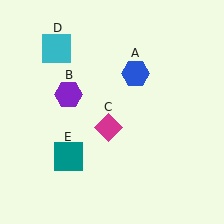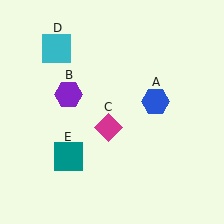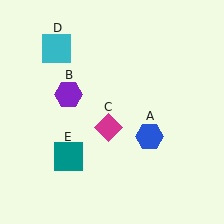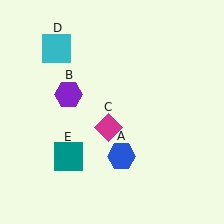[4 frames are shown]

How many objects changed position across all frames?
1 object changed position: blue hexagon (object A).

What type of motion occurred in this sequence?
The blue hexagon (object A) rotated clockwise around the center of the scene.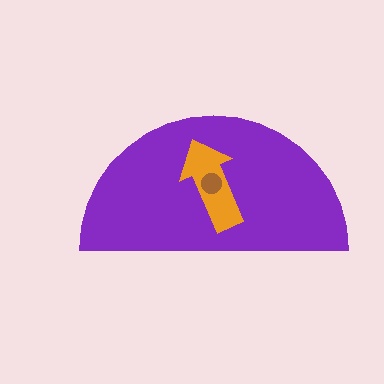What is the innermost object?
The brown circle.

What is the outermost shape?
The purple semicircle.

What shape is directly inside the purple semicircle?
The orange arrow.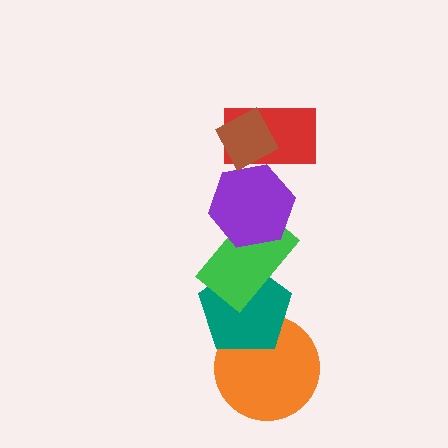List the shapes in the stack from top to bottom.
From top to bottom: the brown diamond, the red rectangle, the purple hexagon, the green rectangle, the teal pentagon, the orange circle.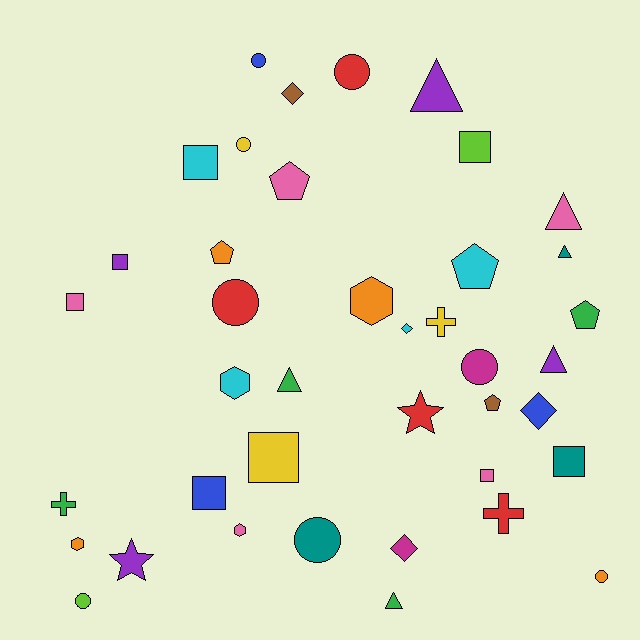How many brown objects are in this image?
There are 2 brown objects.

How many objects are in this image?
There are 40 objects.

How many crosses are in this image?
There are 3 crosses.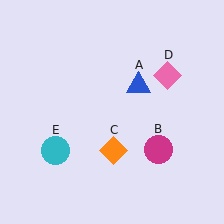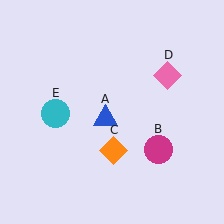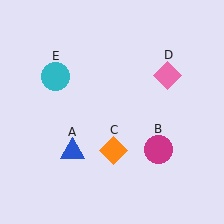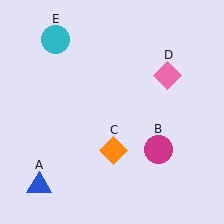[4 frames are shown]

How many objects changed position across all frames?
2 objects changed position: blue triangle (object A), cyan circle (object E).